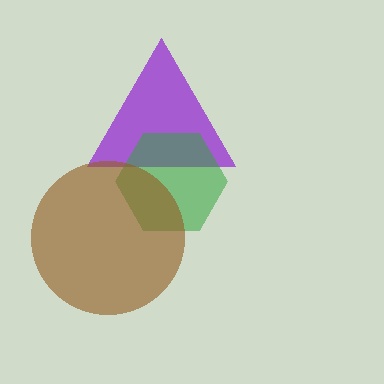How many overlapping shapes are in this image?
There are 3 overlapping shapes in the image.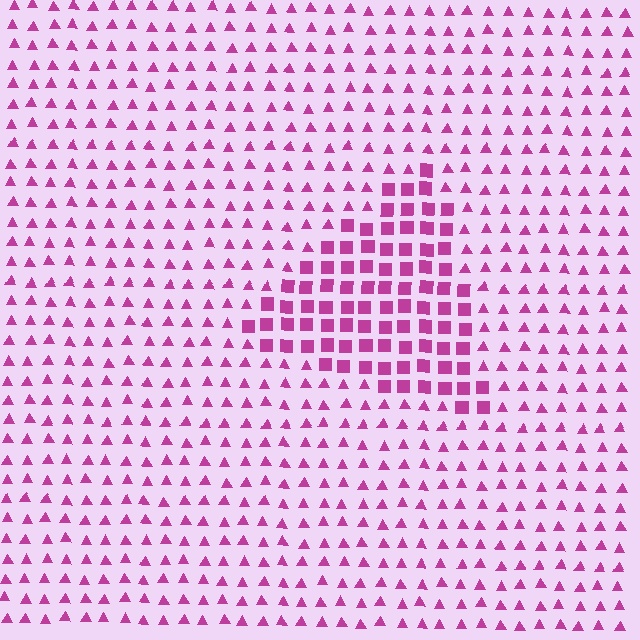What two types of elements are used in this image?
The image uses squares inside the triangle region and triangles outside it.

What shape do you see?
I see a triangle.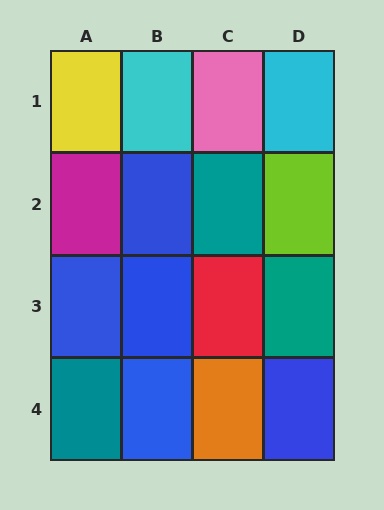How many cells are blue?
5 cells are blue.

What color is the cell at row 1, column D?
Cyan.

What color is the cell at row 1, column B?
Cyan.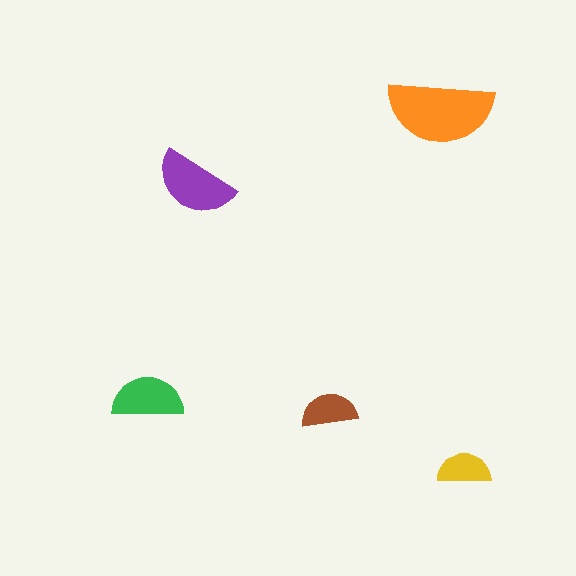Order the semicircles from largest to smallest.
the orange one, the purple one, the green one, the brown one, the yellow one.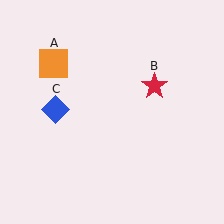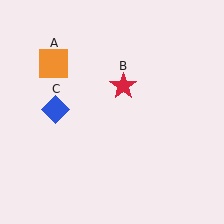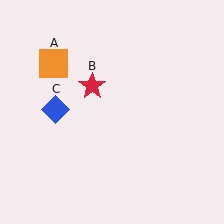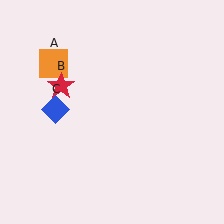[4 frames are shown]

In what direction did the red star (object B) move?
The red star (object B) moved left.